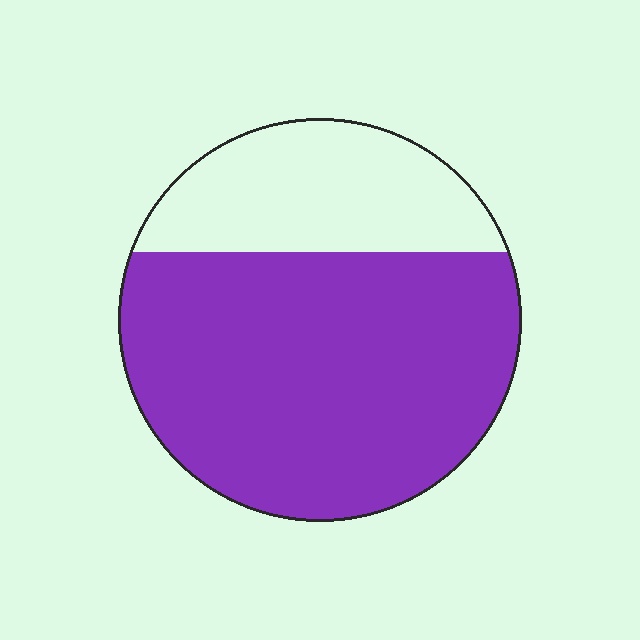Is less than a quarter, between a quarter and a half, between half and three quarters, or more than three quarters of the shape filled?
Between half and three quarters.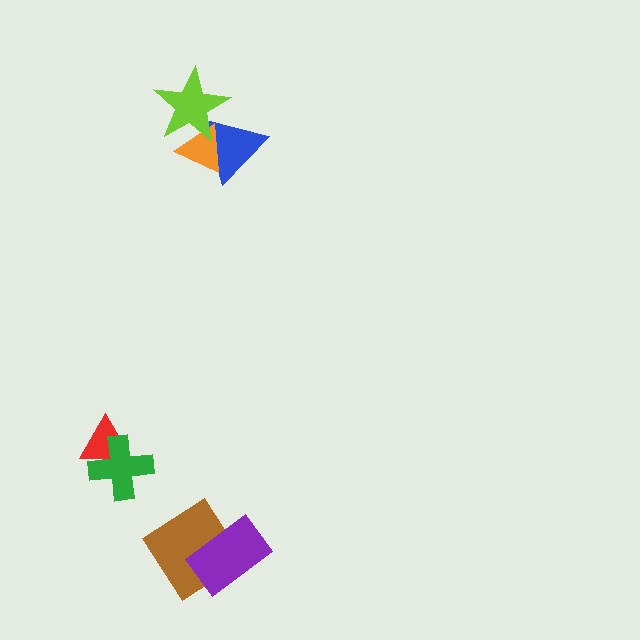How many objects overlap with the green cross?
1 object overlaps with the green cross.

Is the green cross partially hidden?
No, no other shape covers it.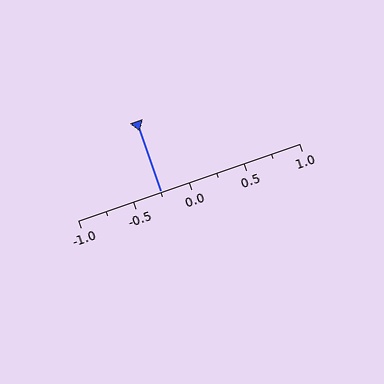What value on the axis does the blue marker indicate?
The marker indicates approximately -0.25.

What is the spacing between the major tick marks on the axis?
The major ticks are spaced 0.5 apart.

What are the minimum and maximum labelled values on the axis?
The axis runs from -1.0 to 1.0.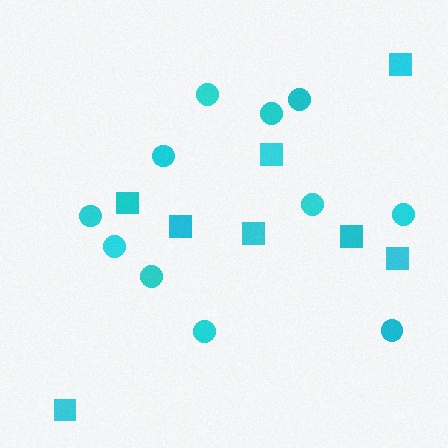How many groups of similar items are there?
There are 2 groups: one group of circles (11) and one group of squares (8).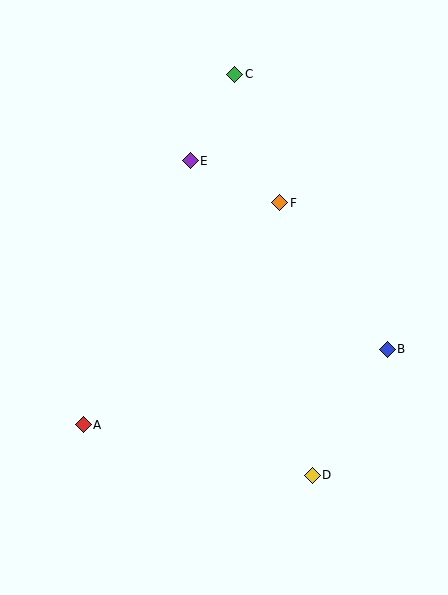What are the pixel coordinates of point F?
Point F is at (280, 203).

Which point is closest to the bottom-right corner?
Point D is closest to the bottom-right corner.